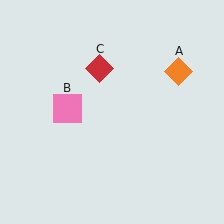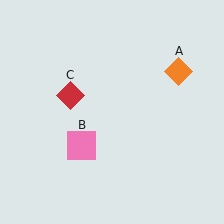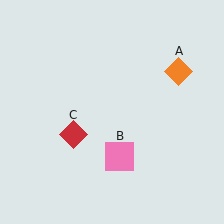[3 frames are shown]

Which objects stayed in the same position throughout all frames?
Orange diamond (object A) remained stationary.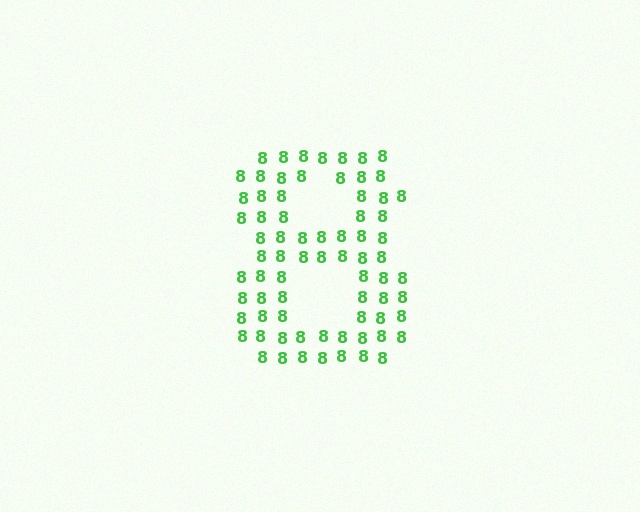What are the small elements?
The small elements are digit 8's.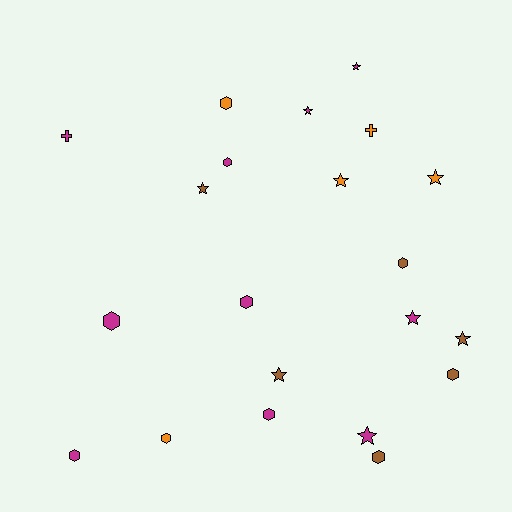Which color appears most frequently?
Magenta, with 10 objects.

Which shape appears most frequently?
Hexagon, with 10 objects.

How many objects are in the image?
There are 21 objects.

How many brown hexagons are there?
There are 3 brown hexagons.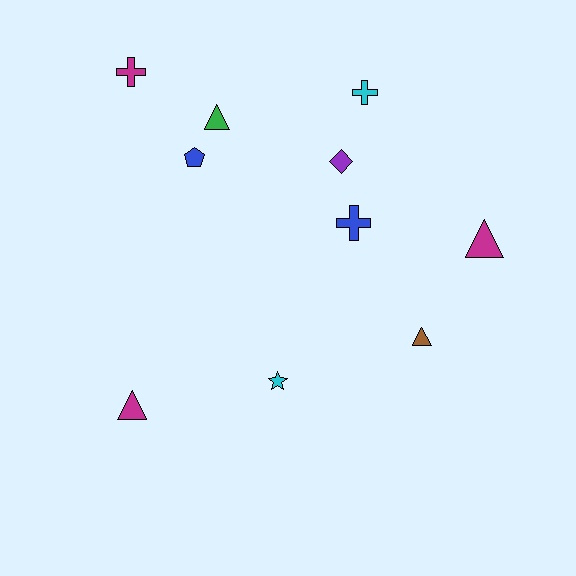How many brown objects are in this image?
There is 1 brown object.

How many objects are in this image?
There are 10 objects.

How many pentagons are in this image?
There is 1 pentagon.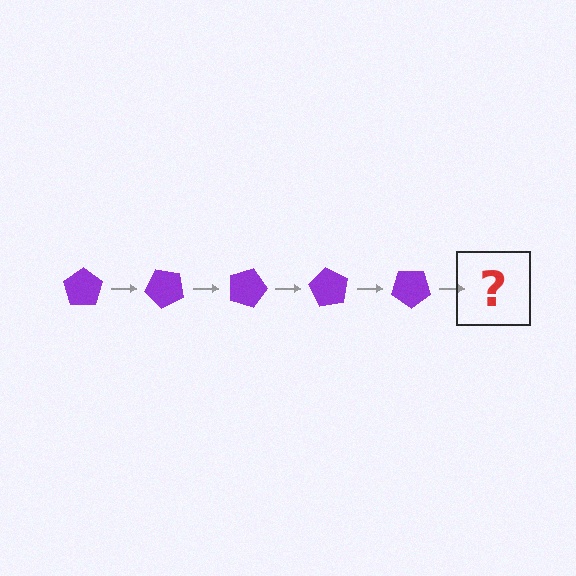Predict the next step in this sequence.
The next step is a purple pentagon rotated 225 degrees.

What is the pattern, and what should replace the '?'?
The pattern is that the pentagon rotates 45 degrees each step. The '?' should be a purple pentagon rotated 225 degrees.